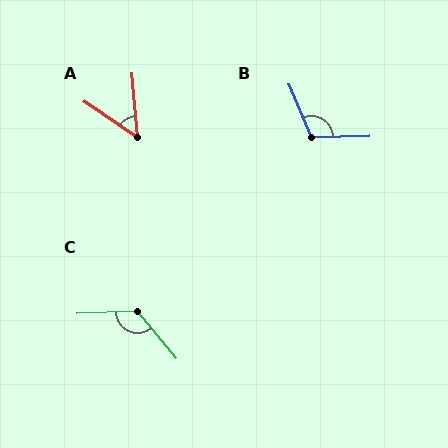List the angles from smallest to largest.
A (50°), B (111°), C (127°).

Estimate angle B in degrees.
Approximately 111 degrees.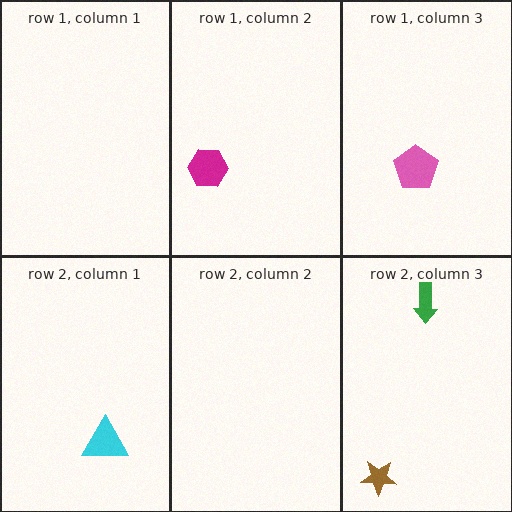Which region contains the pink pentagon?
The row 1, column 3 region.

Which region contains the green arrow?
The row 2, column 3 region.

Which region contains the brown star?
The row 2, column 3 region.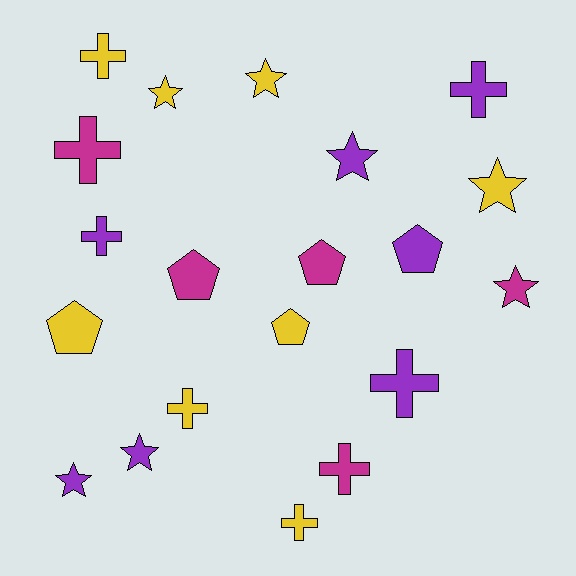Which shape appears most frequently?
Cross, with 8 objects.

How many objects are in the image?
There are 20 objects.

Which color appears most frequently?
Yellow, with 8 objects.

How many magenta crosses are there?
There are 2 magenta crosses.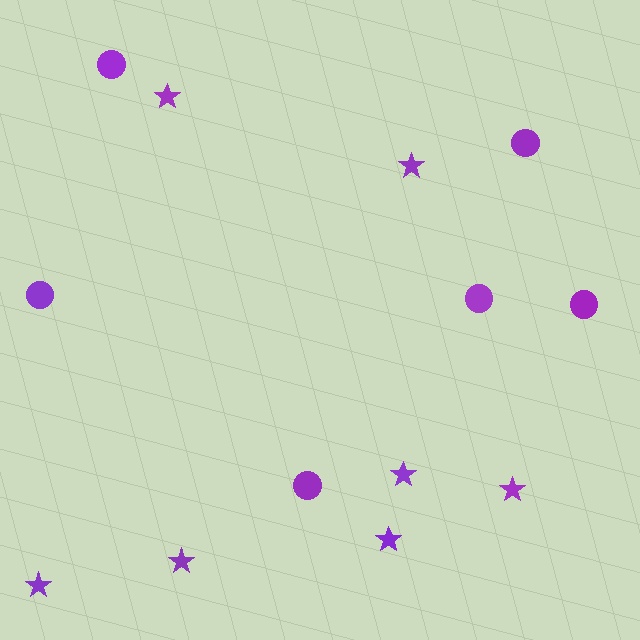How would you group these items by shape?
There are 2 groups: one group of stars (7) and one group of circles (6).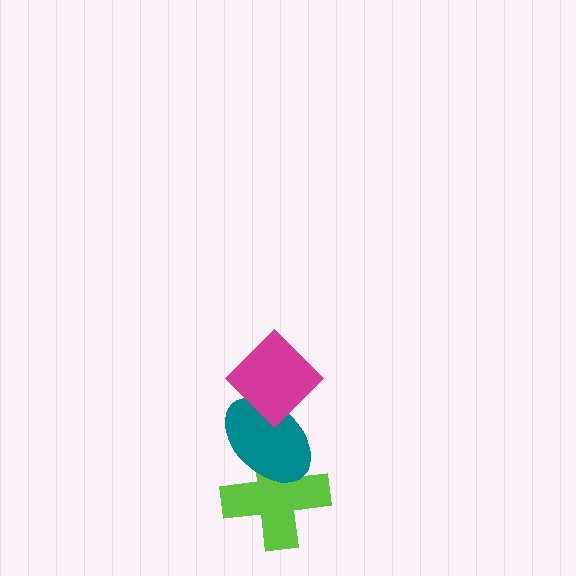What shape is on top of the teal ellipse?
The magenta diamond is on top of the teal ellipse.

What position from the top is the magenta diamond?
The magenta diamond is 1st from the top.